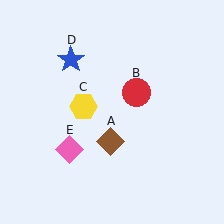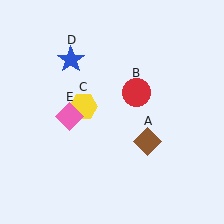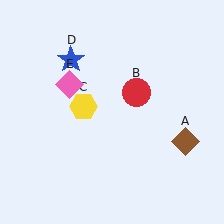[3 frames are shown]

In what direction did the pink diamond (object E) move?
The pink diamond (object E) moved up.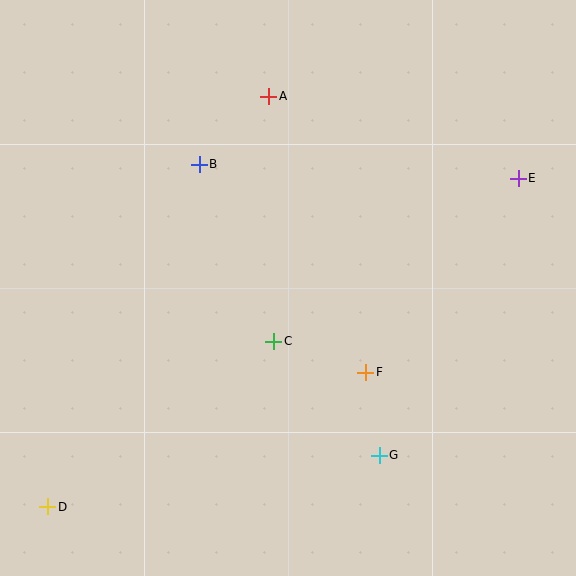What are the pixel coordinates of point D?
Point D is at (48, 507).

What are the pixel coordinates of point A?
Point A is at (269, 96).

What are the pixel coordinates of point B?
Point B is at (199, 164).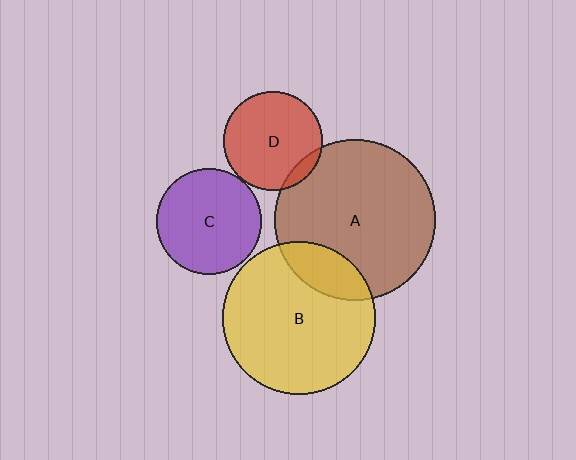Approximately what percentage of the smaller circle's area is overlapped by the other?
Approximately 10%.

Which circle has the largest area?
Circle A (brown).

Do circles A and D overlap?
Yes.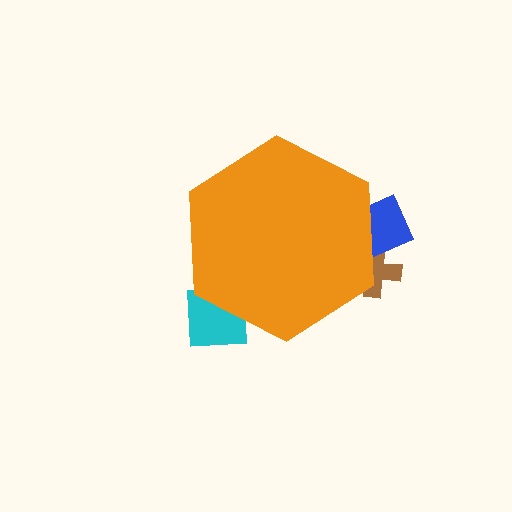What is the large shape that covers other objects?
An orange hexagon.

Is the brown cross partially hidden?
Yes, the brown cross is partially hidden behind the orange hexagon.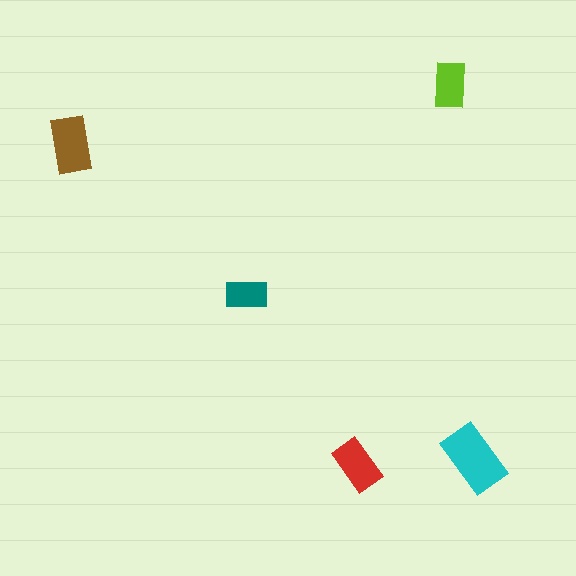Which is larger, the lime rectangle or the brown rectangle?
The brown one.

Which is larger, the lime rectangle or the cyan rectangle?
The cyan one.